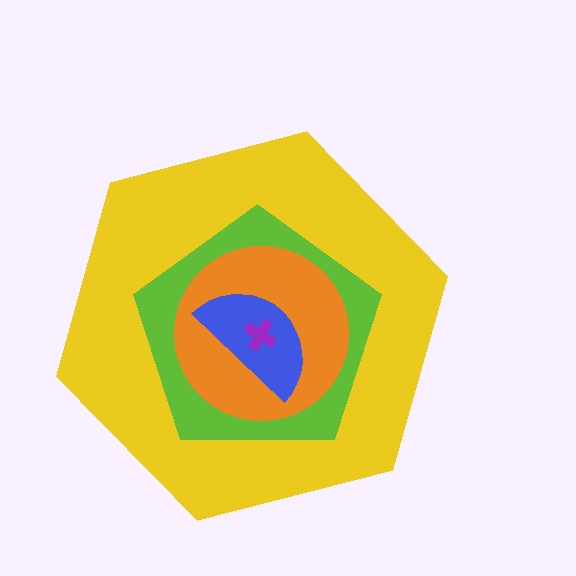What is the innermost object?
The purple cross.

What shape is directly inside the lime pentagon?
The orange circle.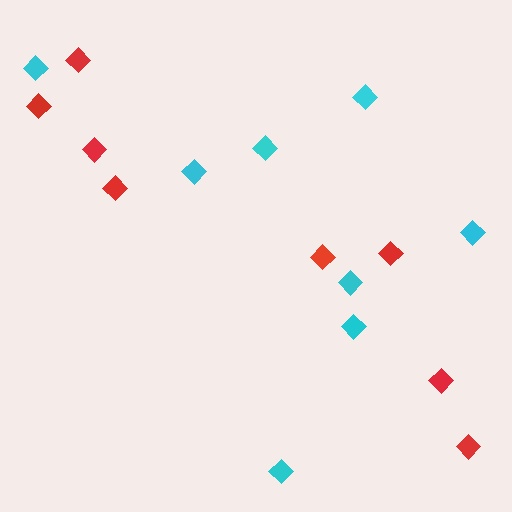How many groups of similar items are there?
There are 2 groups: one group of red diamonds (8) and one group of cyan diamonds (8).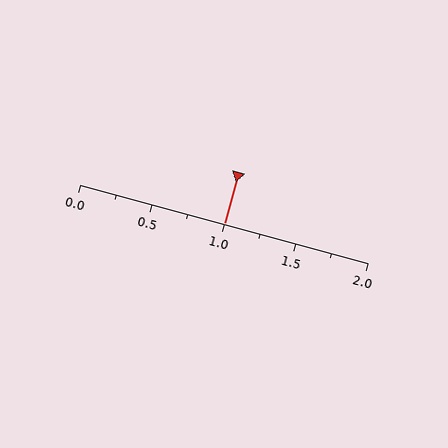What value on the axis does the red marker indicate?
The marker indicates approximately 1.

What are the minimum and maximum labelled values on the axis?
The axis runs from 0.0 to 2.0.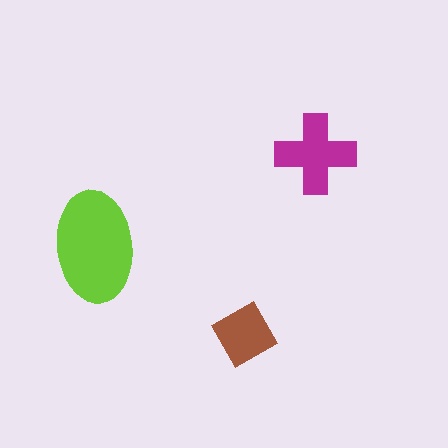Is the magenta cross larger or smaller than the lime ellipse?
Smaller.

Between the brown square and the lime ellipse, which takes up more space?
The lime ellipse.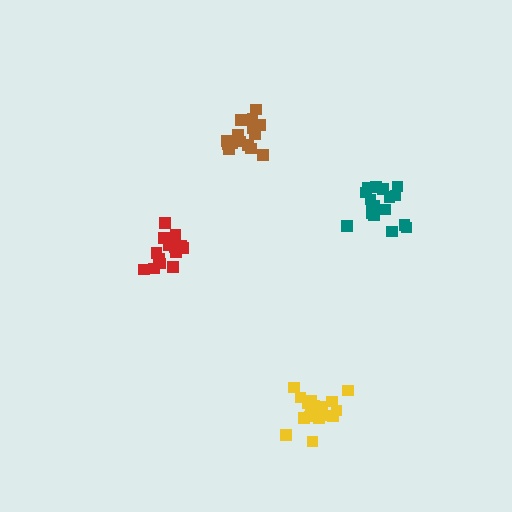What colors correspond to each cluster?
The clusters are colored: teal, yellow, red, brown.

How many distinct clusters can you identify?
There are 4 distinct clusters.